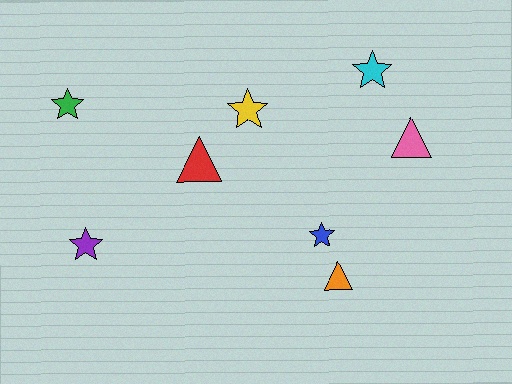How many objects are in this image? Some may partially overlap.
There are 8 objects.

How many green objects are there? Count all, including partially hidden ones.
There is 1 green object.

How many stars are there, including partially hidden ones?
There are 5 stars.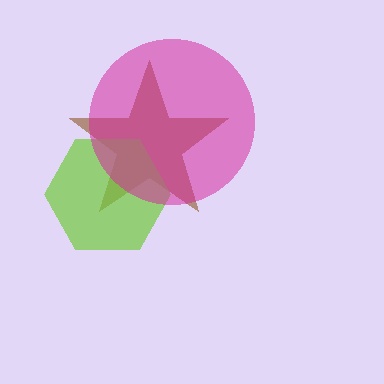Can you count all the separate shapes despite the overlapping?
Yes, there are 3 separate shapes.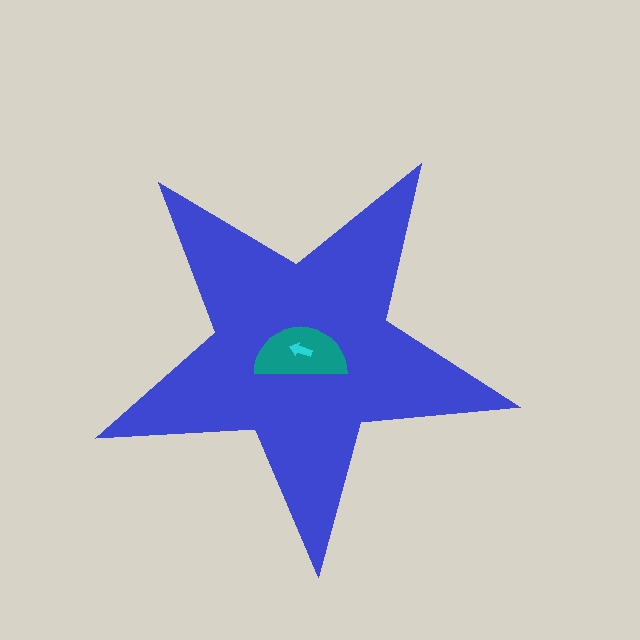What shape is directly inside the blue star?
The teal semicircle.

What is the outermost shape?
The blue star.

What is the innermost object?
The cyan arrow.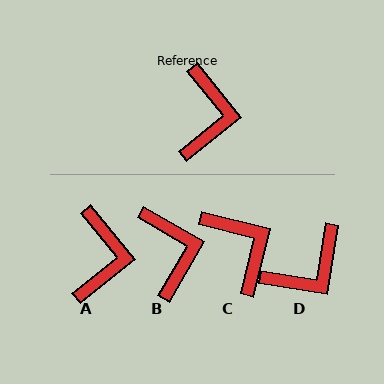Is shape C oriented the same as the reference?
No, it is off by about 37 degrees.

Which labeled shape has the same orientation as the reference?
A.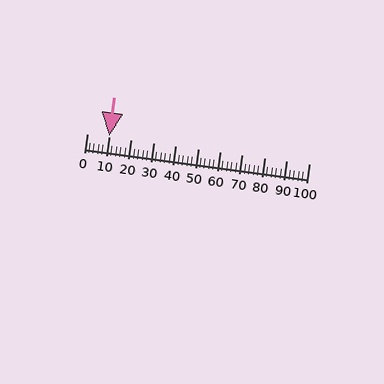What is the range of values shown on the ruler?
The ruler shows values from 0 to 100.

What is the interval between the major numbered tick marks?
The major tick marks are spaced 10 units apart.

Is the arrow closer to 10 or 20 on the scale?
The arrow is closer to 10.